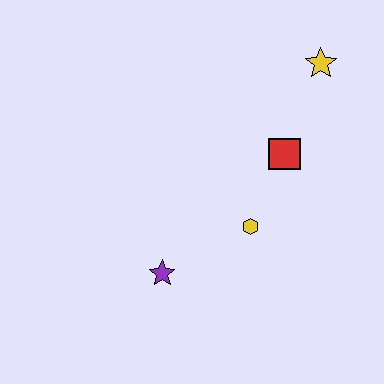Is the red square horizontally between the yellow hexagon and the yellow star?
Yes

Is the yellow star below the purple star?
No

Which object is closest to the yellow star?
The red square is closest to the yellow star.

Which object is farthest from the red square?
The purple star is farthest from the red square.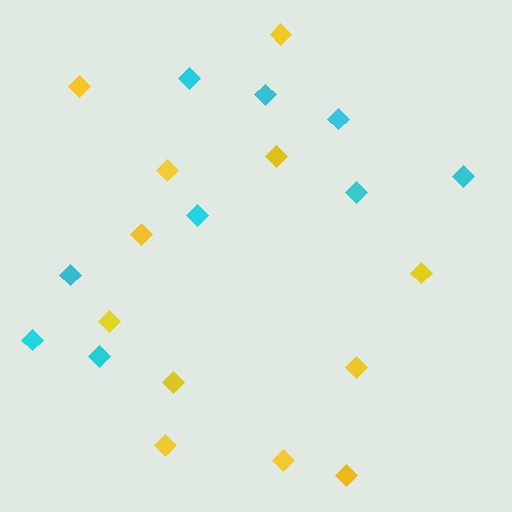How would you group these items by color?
There are 2 groups: one group of yellow diamonds (12) and one group of cyan diamonds (9).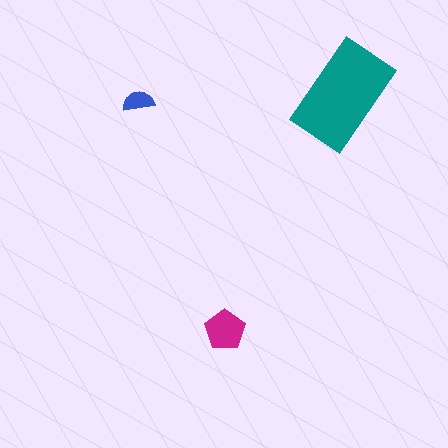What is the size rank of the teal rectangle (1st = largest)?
1st.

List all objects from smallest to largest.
The blue semicircle, the magenta pentagon, the teal rectangle.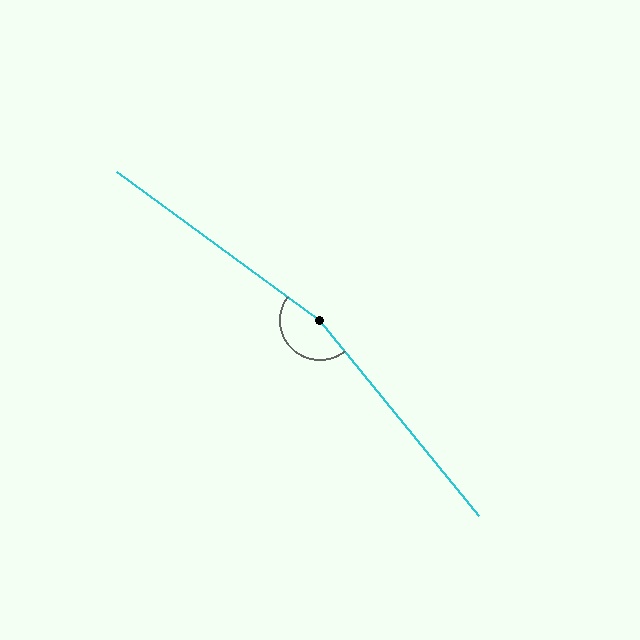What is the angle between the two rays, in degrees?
Approximately 166 degrees.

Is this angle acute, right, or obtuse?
It is obtuse.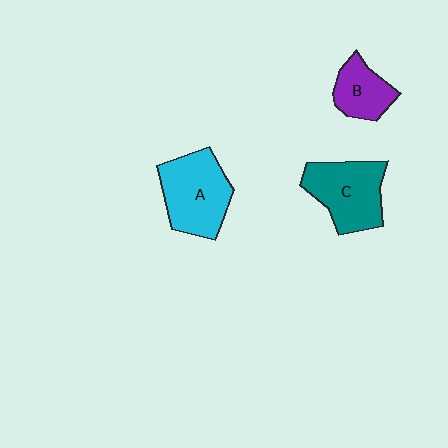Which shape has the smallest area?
Shape B (purple).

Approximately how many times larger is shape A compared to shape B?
Approximately 1.7 times.